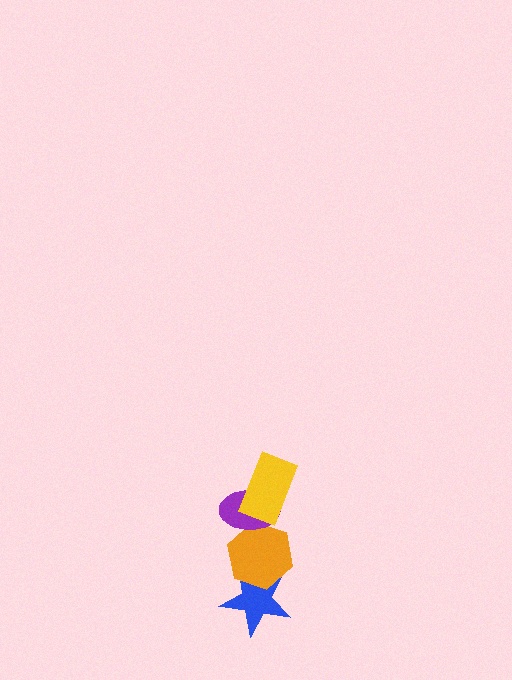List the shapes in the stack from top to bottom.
From top to bottom: the yellow rectangle, the purple ellipse, the orange hexagon, the blue star.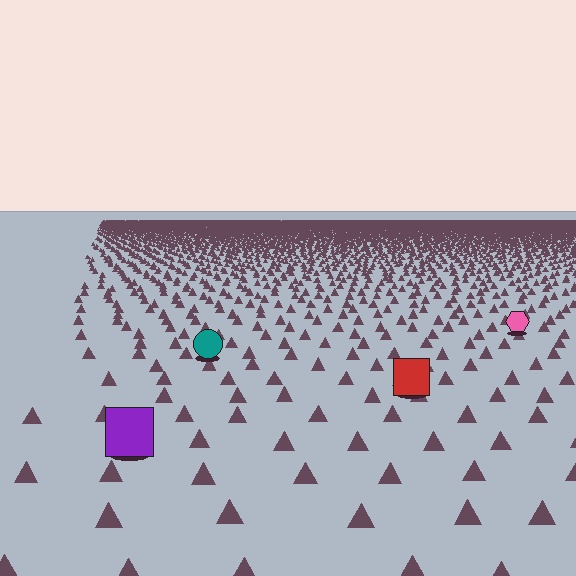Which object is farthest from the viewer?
The pink hexagon is farthest from the viewer. It appears smaller and the ground texture around it is denser.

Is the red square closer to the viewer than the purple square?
No. The purple square is closer — you can tell from the texture gradient: the ground texture is coarser near it.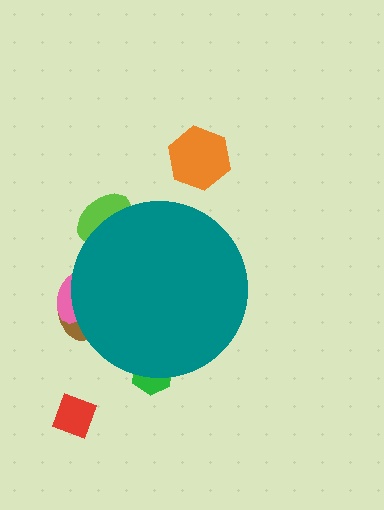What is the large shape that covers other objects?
A teal circle.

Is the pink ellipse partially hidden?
Yes, the pink ellipse is partially hidden behind the teal circle.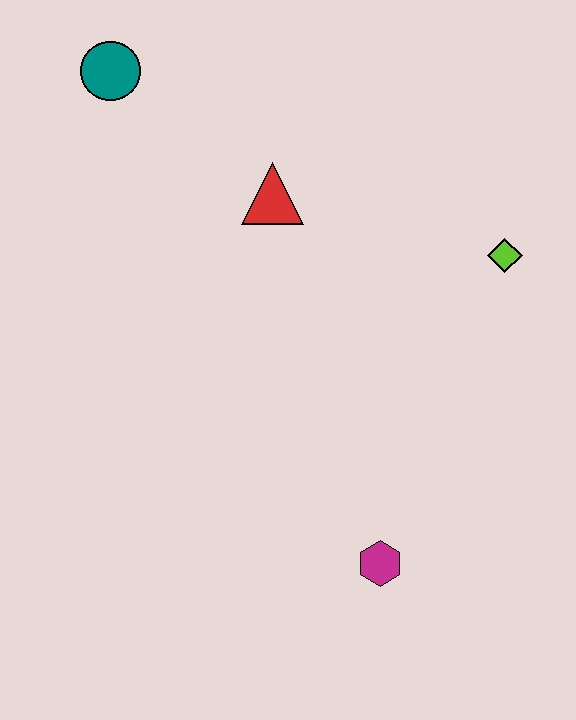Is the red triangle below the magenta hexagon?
No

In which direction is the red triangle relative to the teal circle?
The red triangle is to the right of the teal circle.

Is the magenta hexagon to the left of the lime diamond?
Yes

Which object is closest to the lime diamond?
The red triangle is closest to the lime diamond.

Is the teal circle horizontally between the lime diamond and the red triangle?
No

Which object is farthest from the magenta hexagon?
The teal circle is farthest from the magenta hexagon.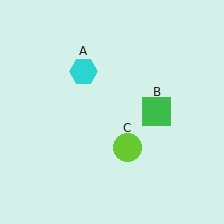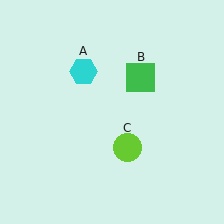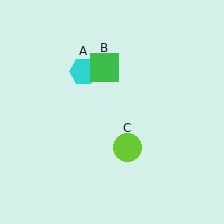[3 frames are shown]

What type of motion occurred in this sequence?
The green square (object B) rotated counterclockwise around the center of the scene.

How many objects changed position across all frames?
1 object changed position: green square (object B).